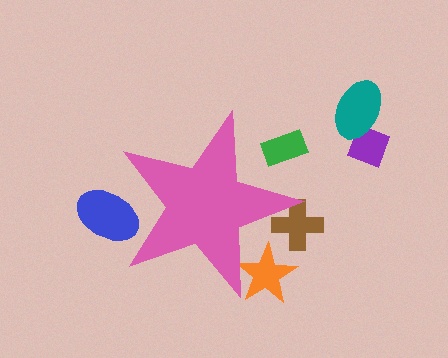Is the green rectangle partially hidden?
Yes, the green rectangle is partially hidden behind the pink star.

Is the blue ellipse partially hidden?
Yes, the blue ellipse is partially hidden behind the pink star.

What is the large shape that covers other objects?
A pink star.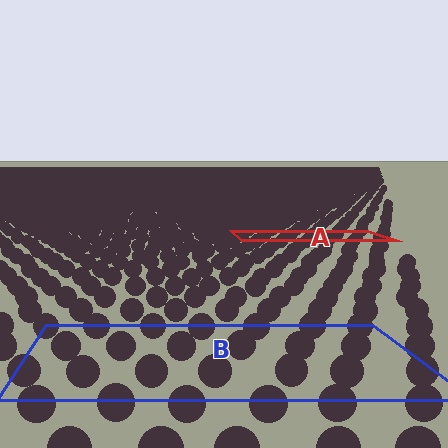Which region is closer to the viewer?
Region B is closer. The texture elements there are larger and more spread out.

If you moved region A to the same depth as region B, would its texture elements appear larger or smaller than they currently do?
They would appear larger. At a closer depth, the same texture elements are projected at a bigger on-screen size.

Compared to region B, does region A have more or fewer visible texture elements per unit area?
Region A has more texture elements per unit area — they are packed more densely because it is farther away.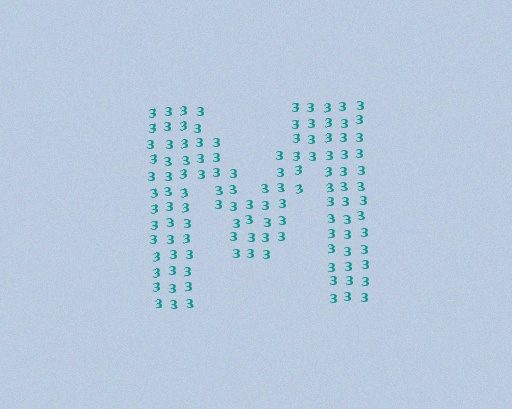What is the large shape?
The large shape is the letter M.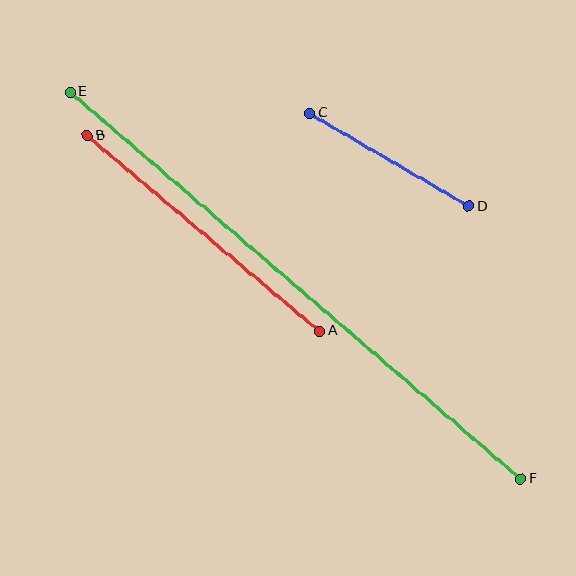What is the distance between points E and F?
The distance is approximately 594 pixels.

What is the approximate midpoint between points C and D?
The midpoint is at approximately (389, 160) pixels.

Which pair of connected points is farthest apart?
Points E and F are farthest apart.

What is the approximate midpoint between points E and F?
The midpoint is at approximately (295, 285) pixels.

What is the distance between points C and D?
The distance is approximately 184 pixels.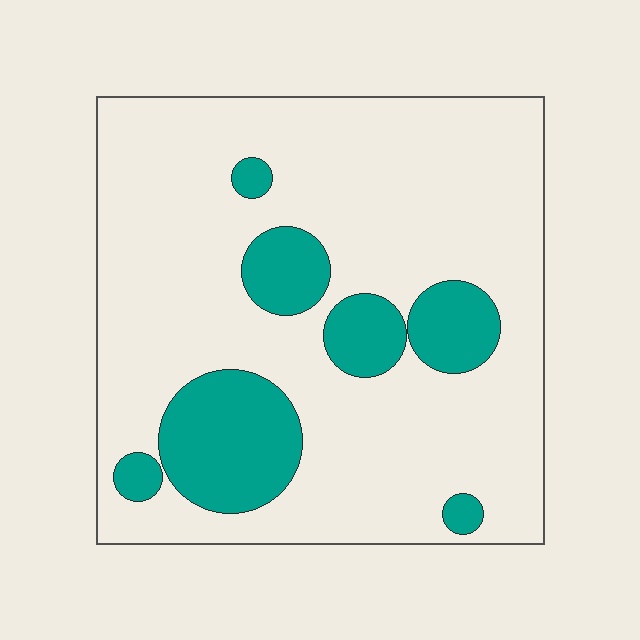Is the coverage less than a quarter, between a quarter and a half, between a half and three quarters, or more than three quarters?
Less than a quarter.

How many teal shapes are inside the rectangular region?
7.